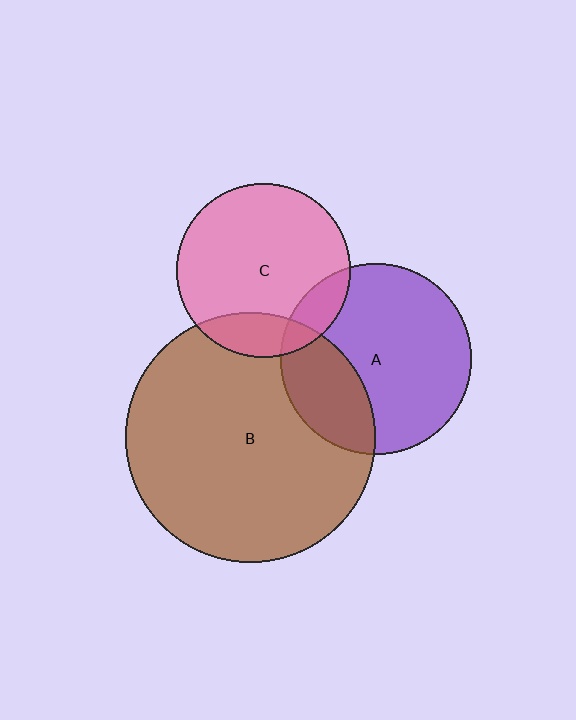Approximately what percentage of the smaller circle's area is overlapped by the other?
Approximately 15%.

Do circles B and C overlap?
Yes.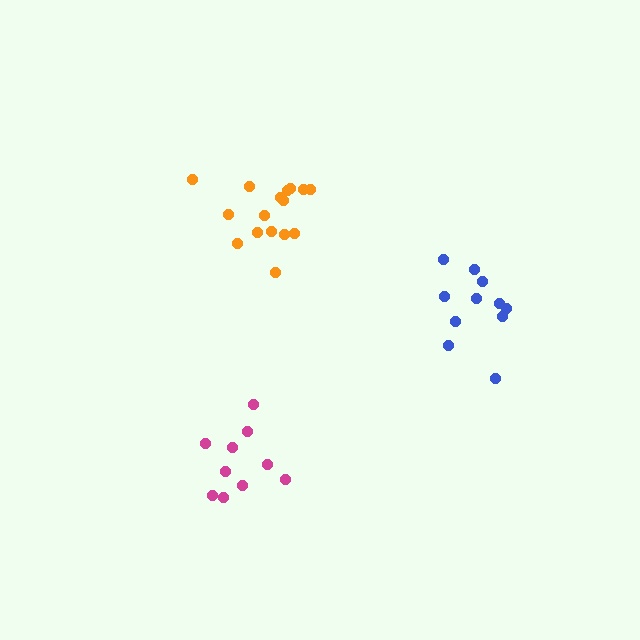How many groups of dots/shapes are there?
There are 3 groups.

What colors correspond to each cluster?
The clusters are colored: blue, orange, magenta.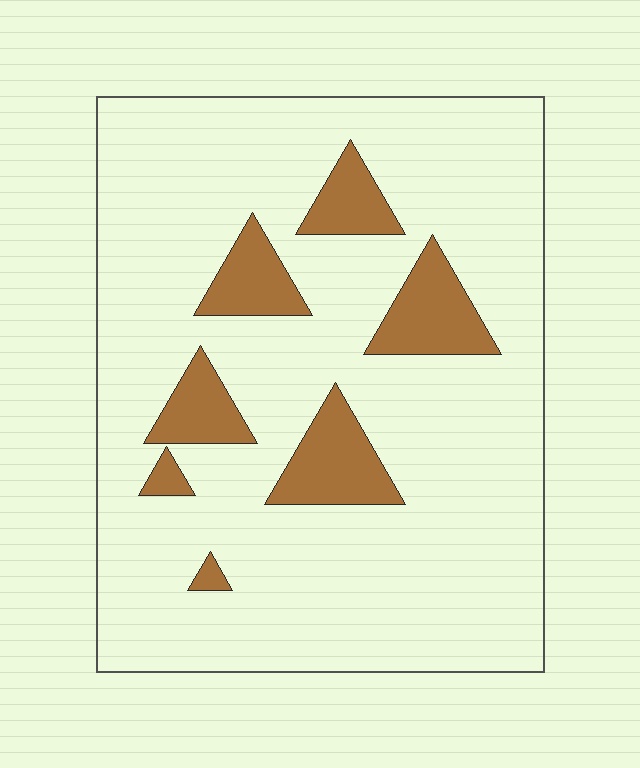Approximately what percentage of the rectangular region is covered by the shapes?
Approximately 15%.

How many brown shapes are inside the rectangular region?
7.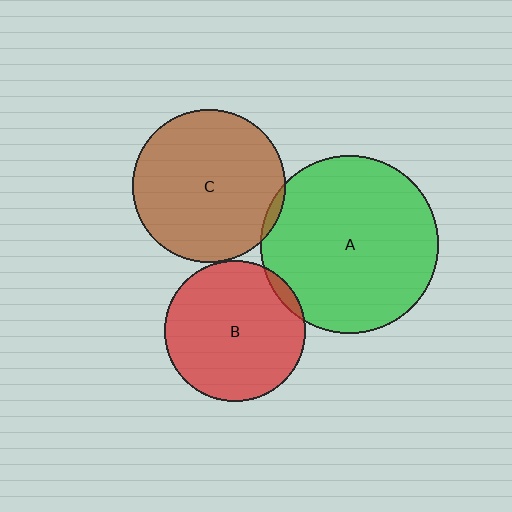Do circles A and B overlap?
Yes.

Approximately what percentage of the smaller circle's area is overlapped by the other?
Approximately 5%.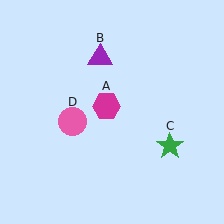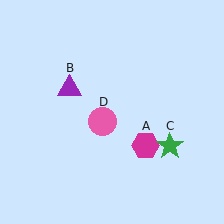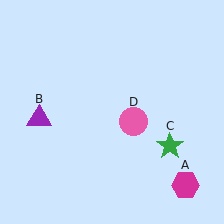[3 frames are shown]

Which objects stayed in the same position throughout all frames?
Green star (object C) remained stationary.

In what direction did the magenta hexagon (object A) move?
The magenta hexagon (object A) moved down and to the right.